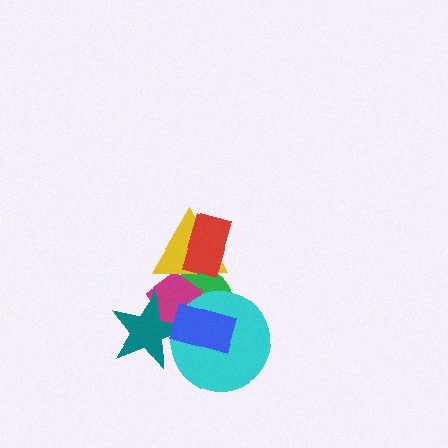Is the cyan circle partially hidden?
Yes, it is partially covered by another shape.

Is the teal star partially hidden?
Yes, it is partially covered by another shape.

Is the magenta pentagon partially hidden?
Yes, it is partially covered by another shape.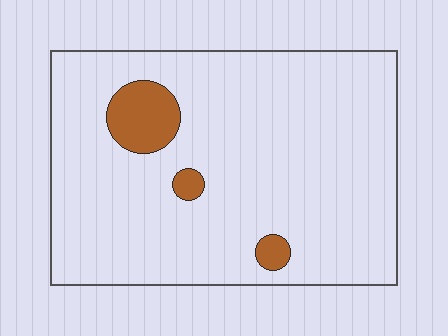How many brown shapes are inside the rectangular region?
3.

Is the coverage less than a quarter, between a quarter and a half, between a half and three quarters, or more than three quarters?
Less than a quarter.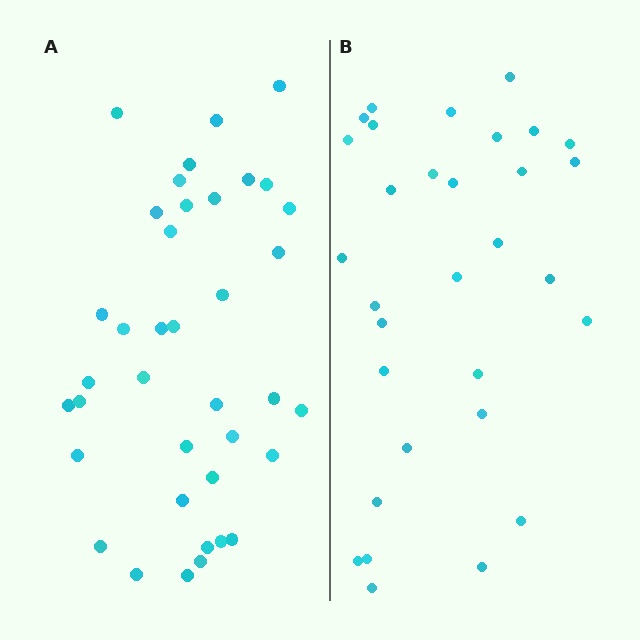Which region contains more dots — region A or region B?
Region A (the left region) has more dots.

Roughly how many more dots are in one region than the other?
Region A has roughly 8 or so more dots than region B.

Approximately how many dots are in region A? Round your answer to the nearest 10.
About 40 dots. (The exact count is 38, which rounds to 40.)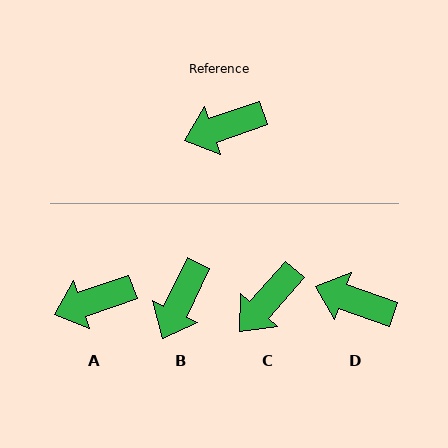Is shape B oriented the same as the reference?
No, it is off by about 45 degrees.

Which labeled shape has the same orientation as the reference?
A.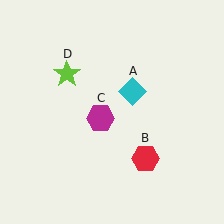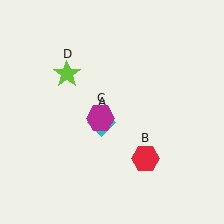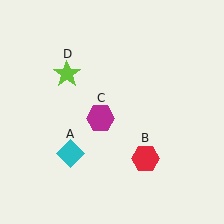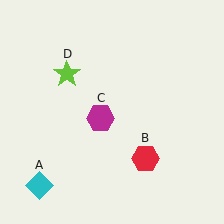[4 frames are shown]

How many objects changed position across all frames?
1 object changed position: cyan diamond (object A).